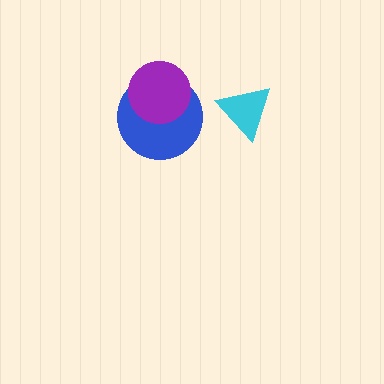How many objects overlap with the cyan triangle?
0 objects overlap with the cyan triangle.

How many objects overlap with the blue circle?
1 object overlaps with the blue circle.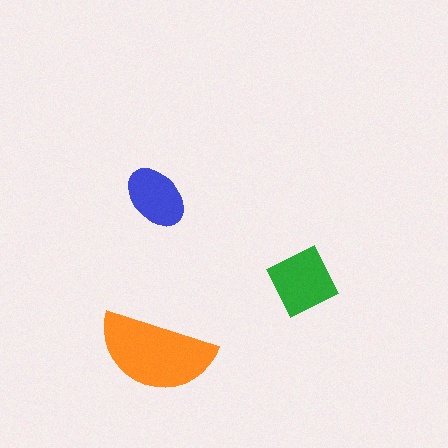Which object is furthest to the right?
The green diamond is rightmost.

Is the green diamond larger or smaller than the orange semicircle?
Smaller.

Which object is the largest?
The orange semicircle.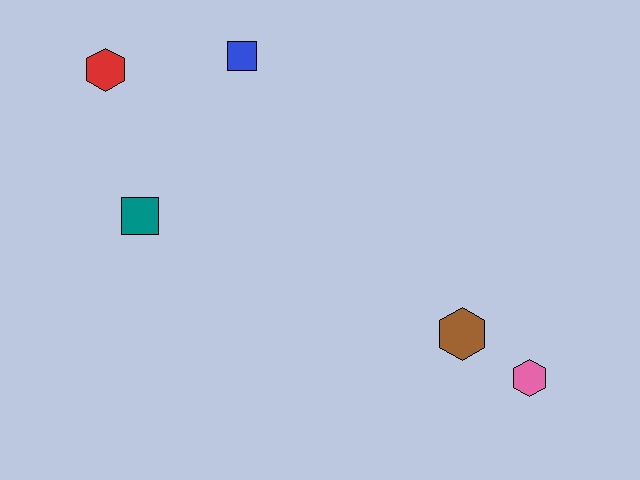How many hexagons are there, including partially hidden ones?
There are 3 hexagons.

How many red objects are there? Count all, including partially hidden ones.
There is 1 red object.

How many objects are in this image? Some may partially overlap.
There are 5 objects.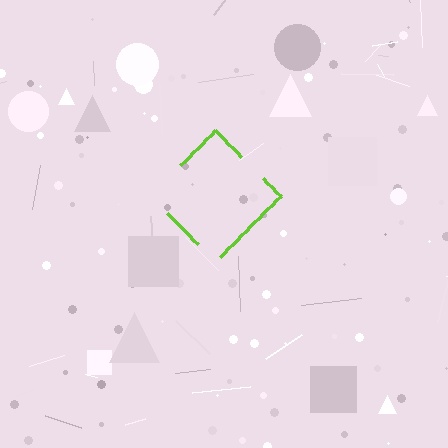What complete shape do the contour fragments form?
The contour fragments form a diamond.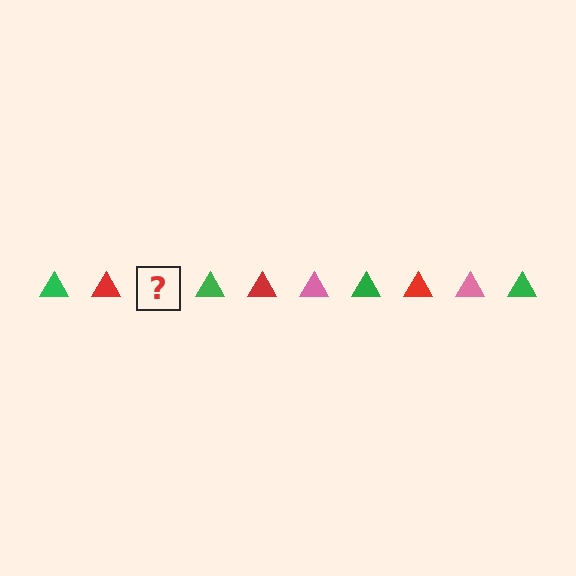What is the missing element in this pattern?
The missing element is a pink triangle.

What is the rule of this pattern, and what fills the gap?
The rule is that the pattern cycles through green, red, pink triangles. The gap should be filled with a pink triangle.